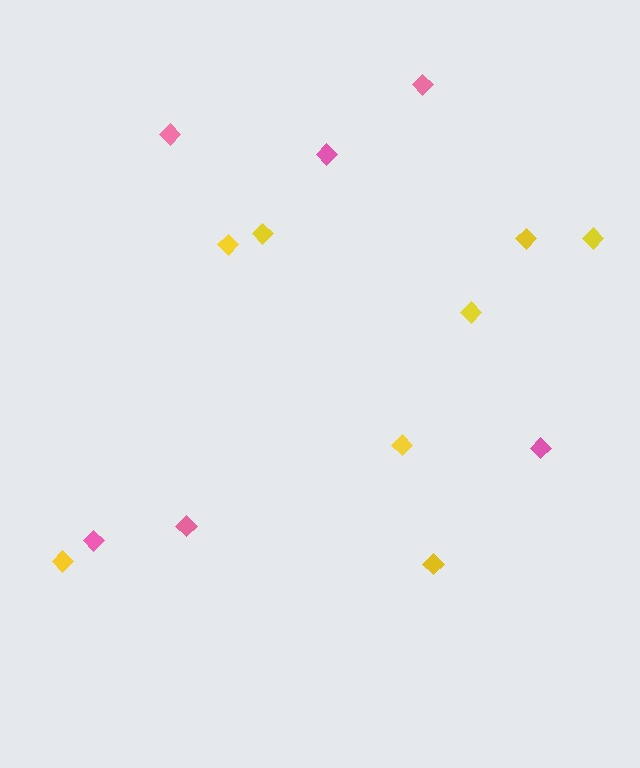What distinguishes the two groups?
There are 2 groups: one group of pink diamonds (6) and one group of yellow diamonds (8).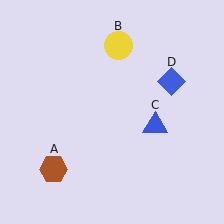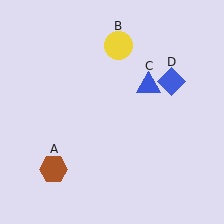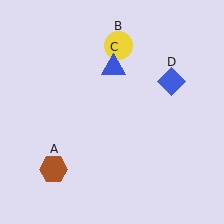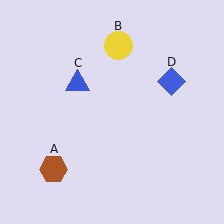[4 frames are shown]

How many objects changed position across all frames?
1 object changed position: blue triangle (object C).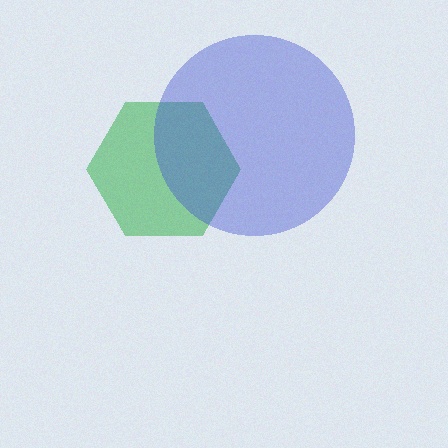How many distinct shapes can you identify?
There are 2 distinct shapes: a green hexagon, a blue circle.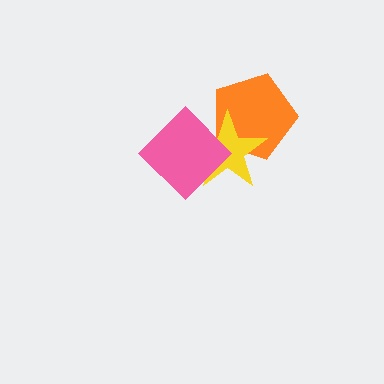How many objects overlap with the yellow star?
2 objects overlap with the yellow star.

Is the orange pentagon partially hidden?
Yes, it is partially covered by another shape.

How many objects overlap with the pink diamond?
2 objects overlap with the pink diamond.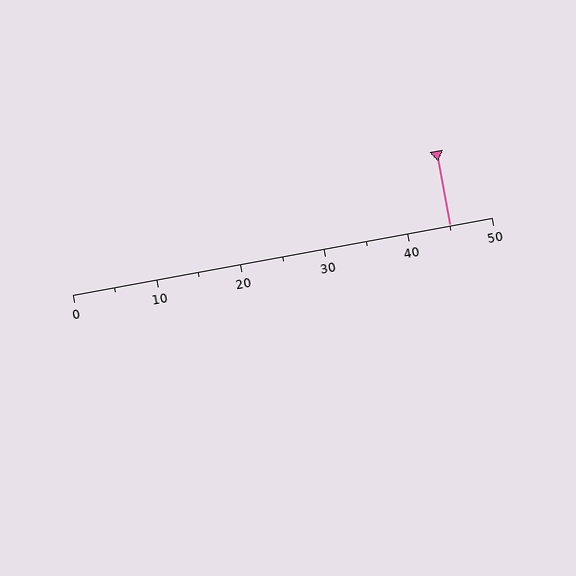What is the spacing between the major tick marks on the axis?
The major ticks are spaced 10 apart.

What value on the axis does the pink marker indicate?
The marker indicates approximately 45.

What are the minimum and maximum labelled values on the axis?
The axis runs from 0 to 50.